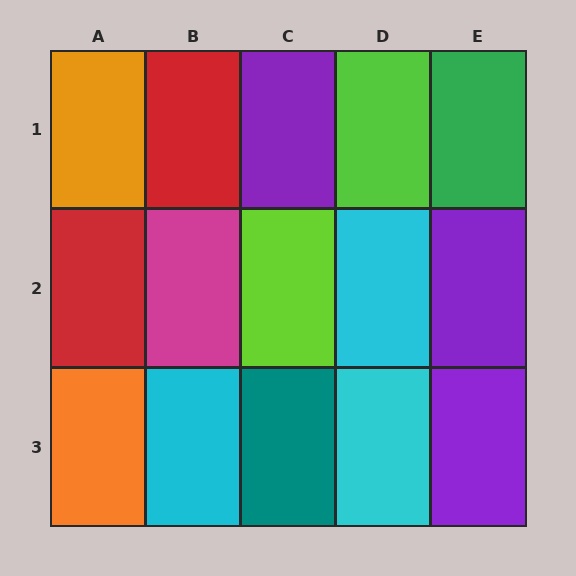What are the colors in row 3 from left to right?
Orange, cyan, teal, cyan, purple.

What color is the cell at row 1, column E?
Green.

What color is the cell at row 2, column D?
Cyan.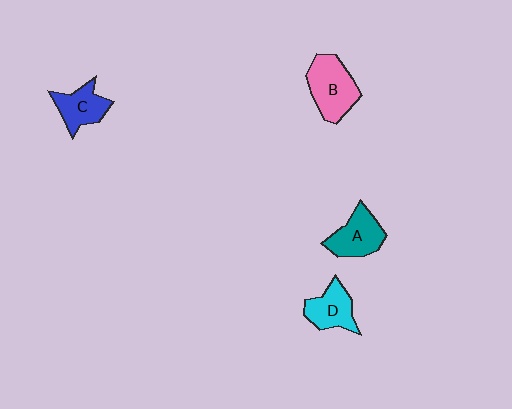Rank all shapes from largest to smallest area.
From largest to smallest: B (pink), A (teal), D (cyan), C (blue).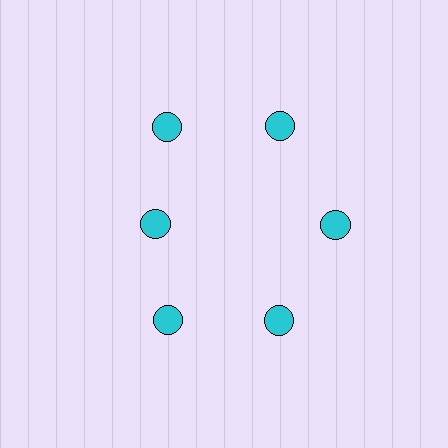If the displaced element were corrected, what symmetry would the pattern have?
It would have 6-fold rotational symmetry — the pattern would map onto itself every 60 degrees.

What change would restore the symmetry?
The symmetry would be restored by moving it outward, back onto the ring so that all 6 circles sit at equal angles and equal distance from the center.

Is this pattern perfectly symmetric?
No. The 6 cyan circles are arranged in a ring, but one element near the 9 o'clock position is pulled inward toward the center, breaking the 6-fold rotational symmetry.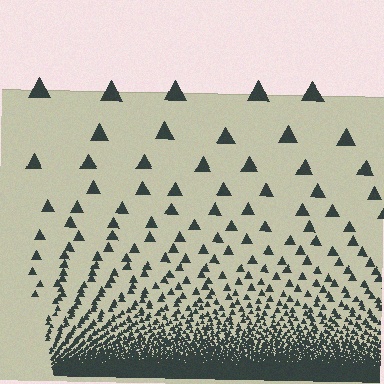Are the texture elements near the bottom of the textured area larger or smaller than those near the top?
Smaller. The gradient is inverted — elements near the bottom are smaller and denser.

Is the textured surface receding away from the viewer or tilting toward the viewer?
The surface appears to tilt toward the viewer. Texture elements get larger and sparser toward the top.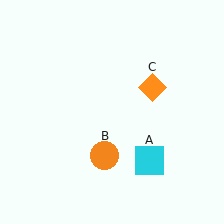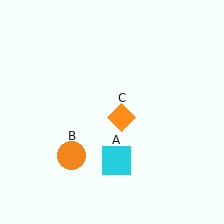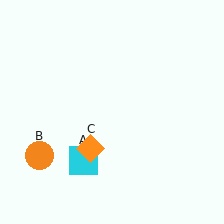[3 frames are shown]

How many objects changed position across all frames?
3 objects changed position: cyan square (object A), orange circle (object B), orange diamond (object C).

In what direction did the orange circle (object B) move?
The orange circle (object B) moved left.